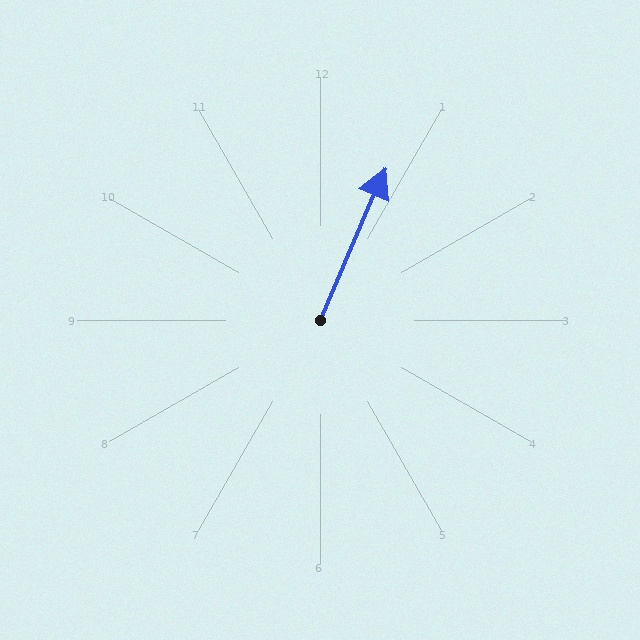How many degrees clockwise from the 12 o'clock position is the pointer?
Approximately 23 degrees.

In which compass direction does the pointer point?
Northeast.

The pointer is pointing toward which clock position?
Roughly 1 o'clock.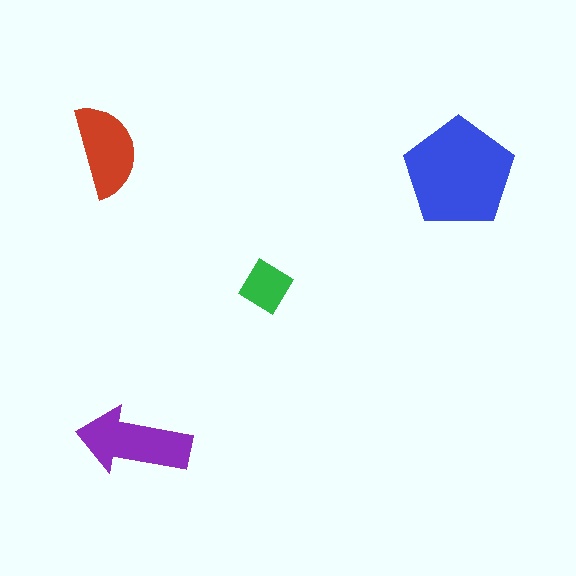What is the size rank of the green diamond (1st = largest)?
4th.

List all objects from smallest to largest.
The green diamond, the red semicircle, the purple arrow, the blue pentagon.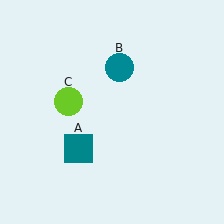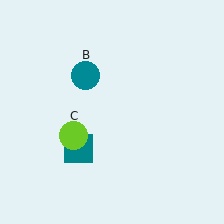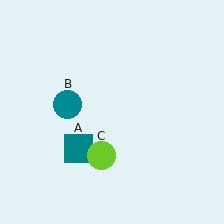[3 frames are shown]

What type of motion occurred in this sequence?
The teal circle (object B), lime circle (object C) rotated counterclockwise around the center of the scene.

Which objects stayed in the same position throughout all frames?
Teal square (object A) remained stationary.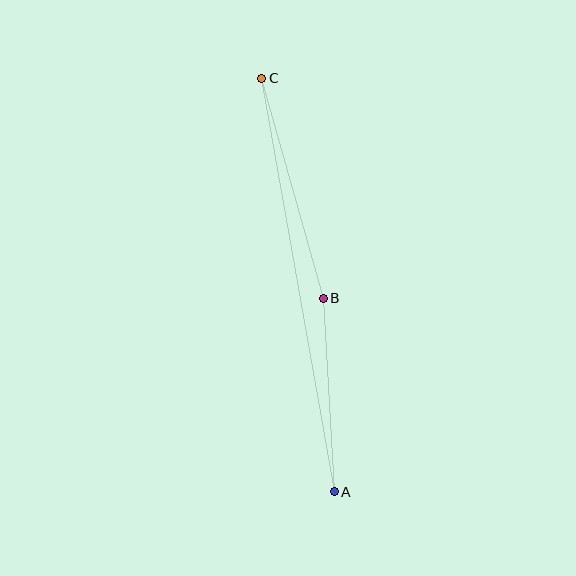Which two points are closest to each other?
Points A and B are closest to each other.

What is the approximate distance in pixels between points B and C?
The distance between B and C is approximately 229 pixels.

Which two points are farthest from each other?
Points A and C are farthest from each other.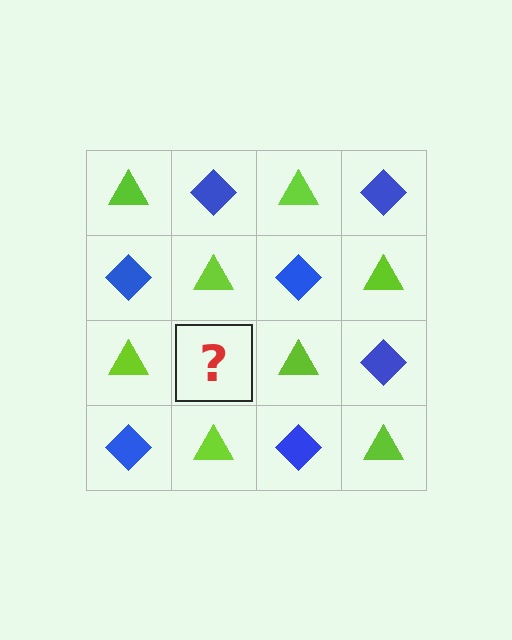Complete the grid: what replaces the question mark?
The question mark should be replaced with a blue diamond.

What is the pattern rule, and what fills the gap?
The rule is that it alternates lime triangle and blue diamond in a checkerboard pattern. The gap should be filled with a blue diamond.